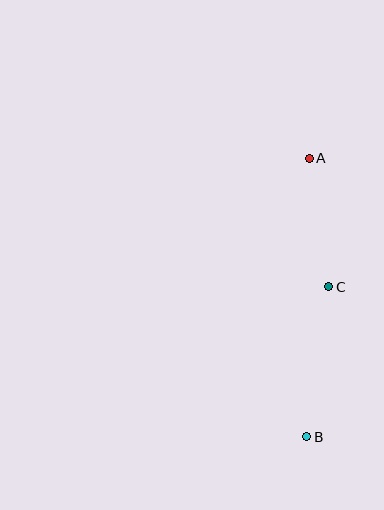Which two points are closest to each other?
Points A and C are closest to each other.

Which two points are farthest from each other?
Points A and B are farthest from each other.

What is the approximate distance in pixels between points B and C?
The distance between B and C is approximately 152 pixels.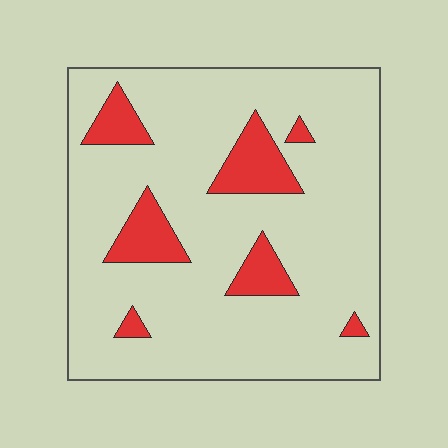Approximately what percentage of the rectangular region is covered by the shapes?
Approximately 15%.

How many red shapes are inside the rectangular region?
7.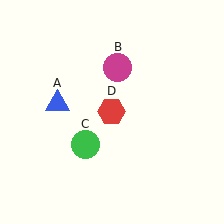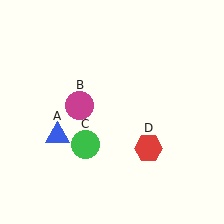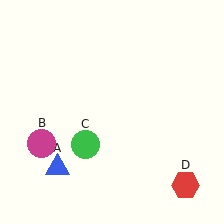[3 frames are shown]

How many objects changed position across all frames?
3 objects changed position: blue triangle (object A), magenta circle (object B), red hexagon (object D).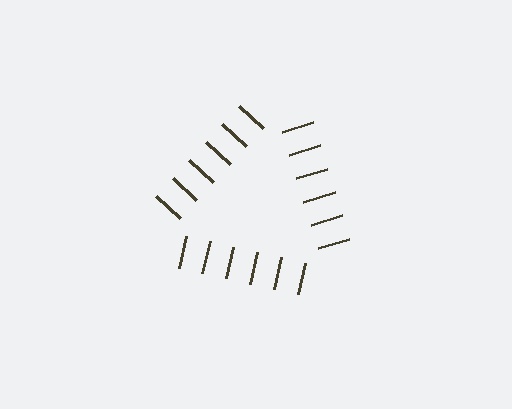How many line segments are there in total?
18 — 6 along each of the 3 edges.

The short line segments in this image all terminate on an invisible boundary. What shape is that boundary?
An illusory triangle — the line segments terminate on its edges but no continuous stroke is drawn.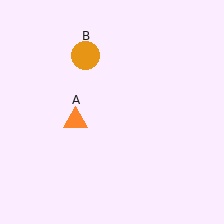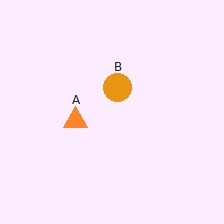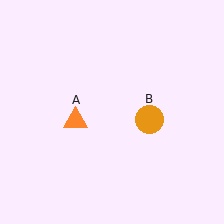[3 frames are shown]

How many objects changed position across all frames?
1 object changed position: orange circle (object B).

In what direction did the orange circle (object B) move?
The orange circle (object B) moved down and to the right.